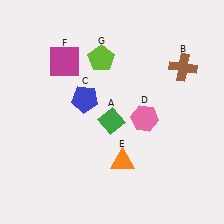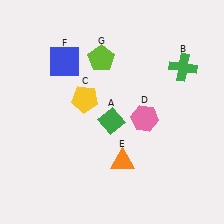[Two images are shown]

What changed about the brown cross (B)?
In Image 1, B is brown. In Image 2, it changed to green.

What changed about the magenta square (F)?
In Image 1, F is magenta. In Image 2, it changed to blue.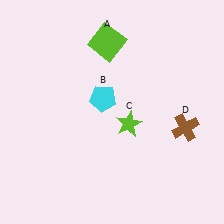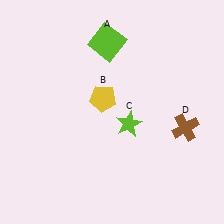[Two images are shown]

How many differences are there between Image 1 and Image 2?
There is 1 difference between the two images.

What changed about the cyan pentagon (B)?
In Image 1, B is cyan. In Image 2, it changed to yellow.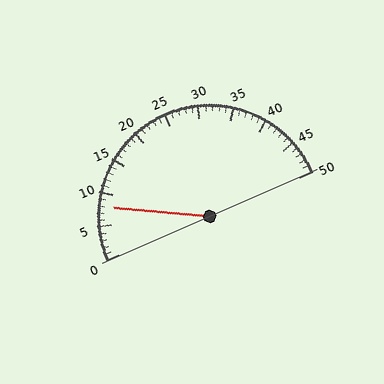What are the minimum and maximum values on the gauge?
The gauge ranges from 0 to 50.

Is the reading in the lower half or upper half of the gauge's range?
The reading is in the lower half of the range (0 to 50).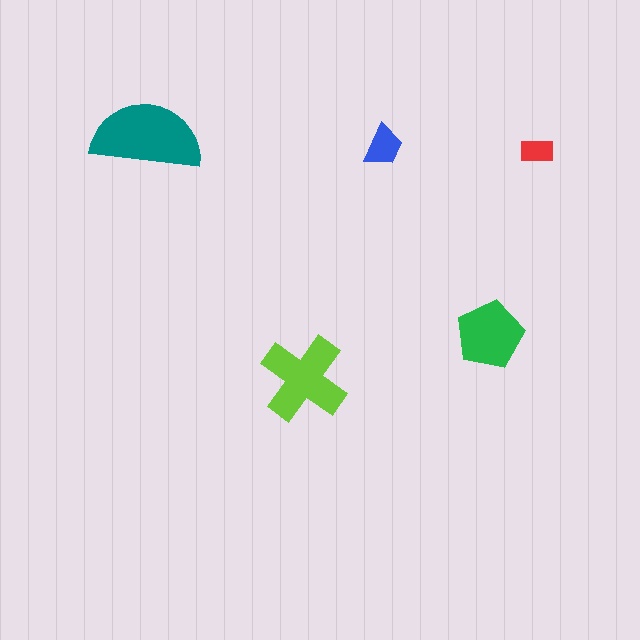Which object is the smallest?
The red rectangle.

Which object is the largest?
The teal semicircle.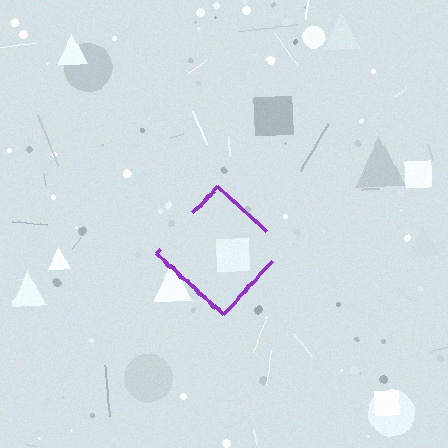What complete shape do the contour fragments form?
The contour fragments form a diamond.